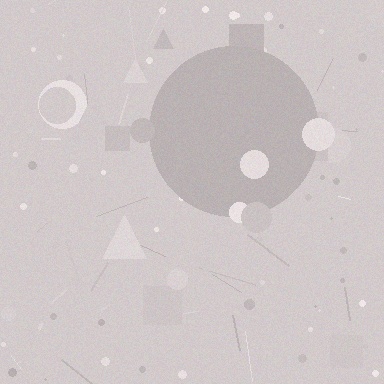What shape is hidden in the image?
A circle is hidden in the image.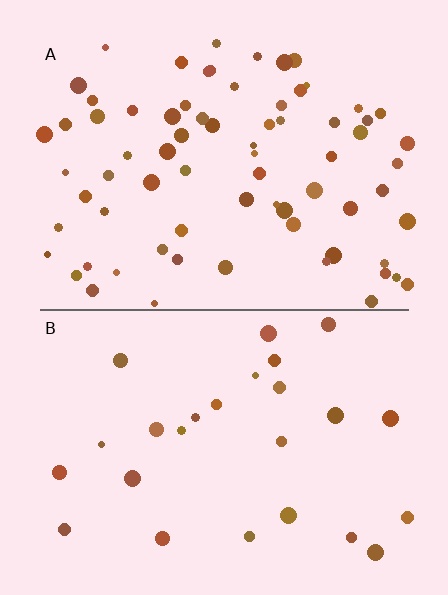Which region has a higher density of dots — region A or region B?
A (the top).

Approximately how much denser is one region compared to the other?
Approximately 2.8× — region A over region B.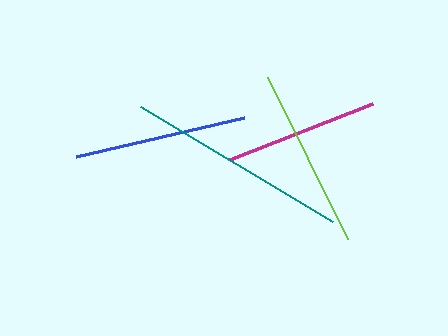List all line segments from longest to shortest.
From longest to shortest: teal, lime, blue, magenta.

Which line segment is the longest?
The teal line is the longest at approximately 224 pixels.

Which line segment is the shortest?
The magenta line is the shortest at approximately 153 pixels.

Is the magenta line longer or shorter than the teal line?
The teal line is longer than the magenta line.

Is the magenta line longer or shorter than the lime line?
The lime line is longer than the magenta line.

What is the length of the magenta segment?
The magenta segment is approximately 153 pixels long.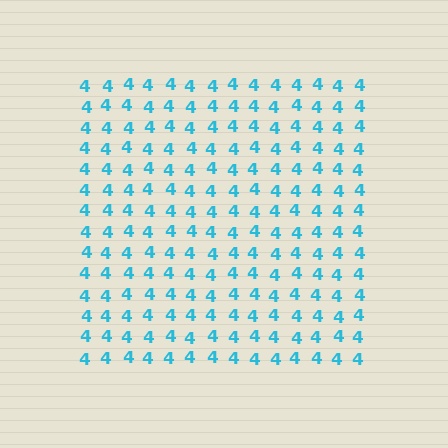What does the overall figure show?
The overall figure shows a square.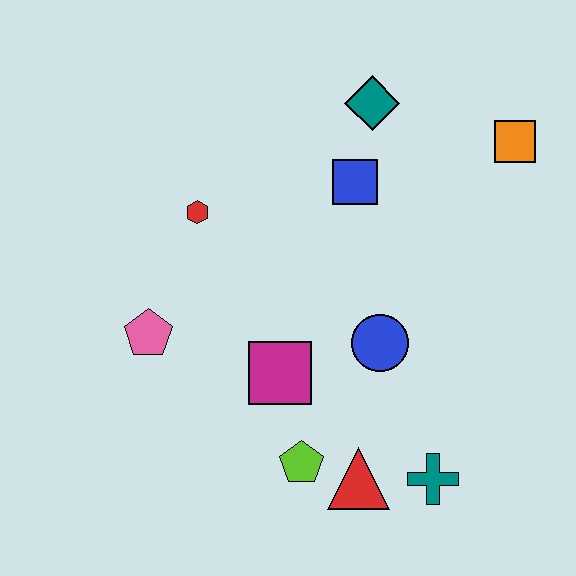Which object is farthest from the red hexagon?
The teal cross is farthest from the red hexagon.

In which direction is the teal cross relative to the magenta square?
The teal cross is to the right of the magenta square.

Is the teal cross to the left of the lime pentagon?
No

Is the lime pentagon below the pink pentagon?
Yes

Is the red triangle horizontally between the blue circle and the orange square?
No